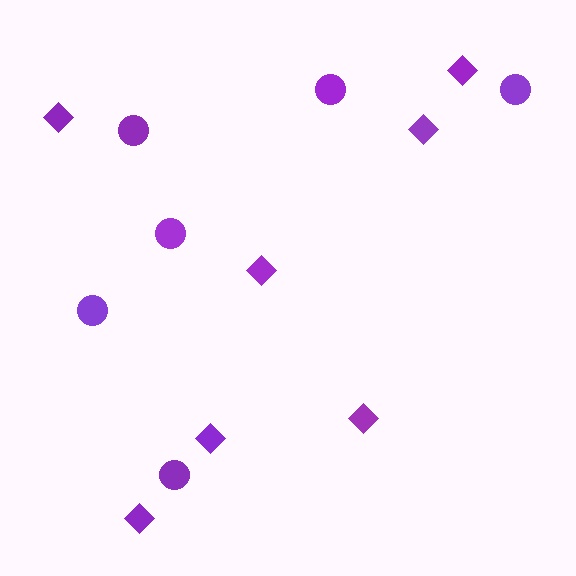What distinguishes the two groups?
There are 2 groups: one group of circles (6) and one group of diamonds (7).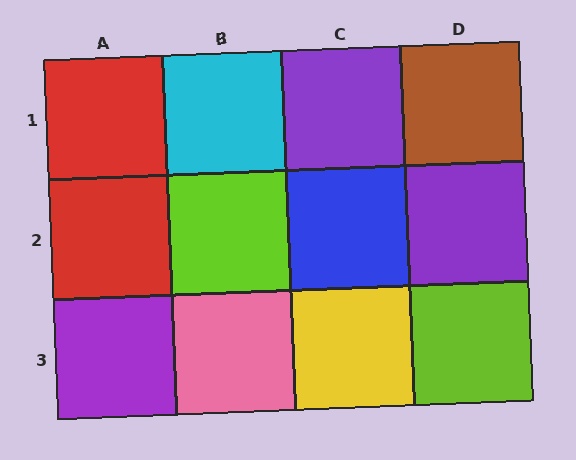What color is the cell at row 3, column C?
Yellow.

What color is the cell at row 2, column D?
Purple.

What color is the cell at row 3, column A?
Purple.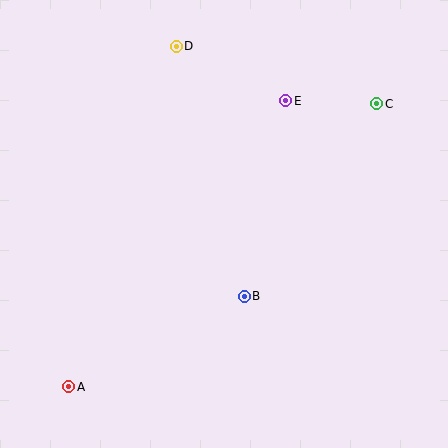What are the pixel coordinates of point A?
Point A is at (69, 387).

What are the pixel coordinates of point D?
Point D is at (176, 46).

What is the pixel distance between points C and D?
The distance between C and D is 209 pixels.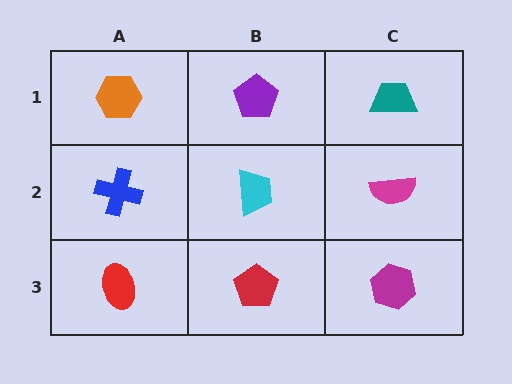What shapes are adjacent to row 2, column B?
A purple pentagon (row 1, column B), a red pentagon (row 3, column B), a blue cross (row 2, column A), a magenta semicircle (row 2, column C).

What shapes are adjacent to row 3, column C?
A magenta semicircle (row 2, column C), a red pentagon (row 3, column B).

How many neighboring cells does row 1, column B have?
3.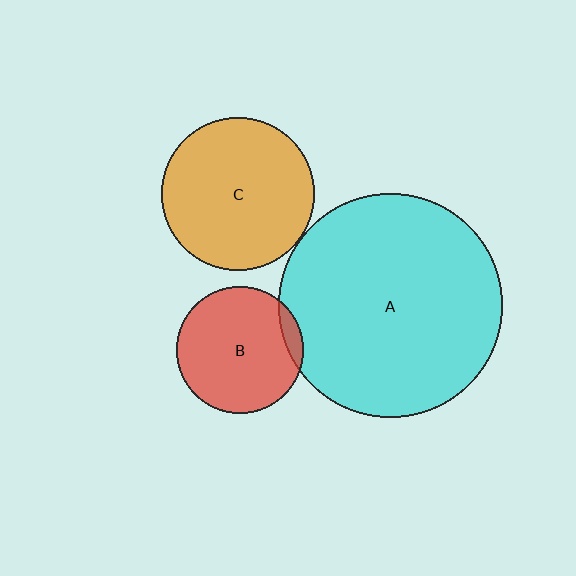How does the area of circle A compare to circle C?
Approximately 2.2 times.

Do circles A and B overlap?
Yes.